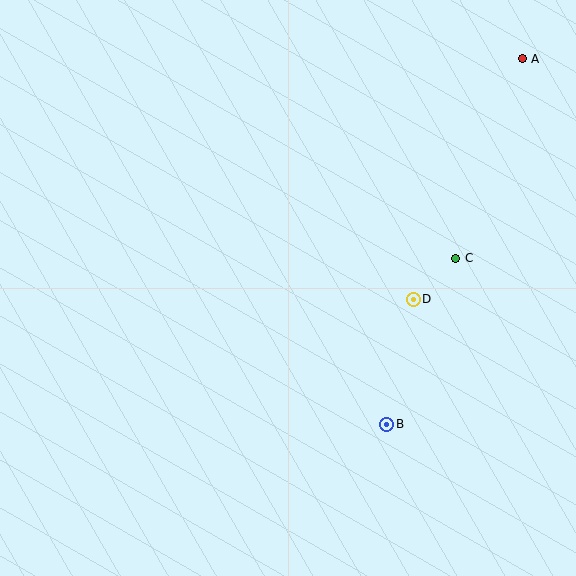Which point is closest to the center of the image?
Point D at (413, 299) is closest to the center.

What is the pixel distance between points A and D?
The distance between A and D is 264 pixels.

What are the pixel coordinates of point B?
Point B is at (387, 424).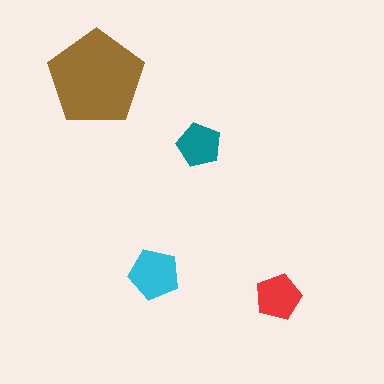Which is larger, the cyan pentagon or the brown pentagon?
The brown one.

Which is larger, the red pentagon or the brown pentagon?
The brown one.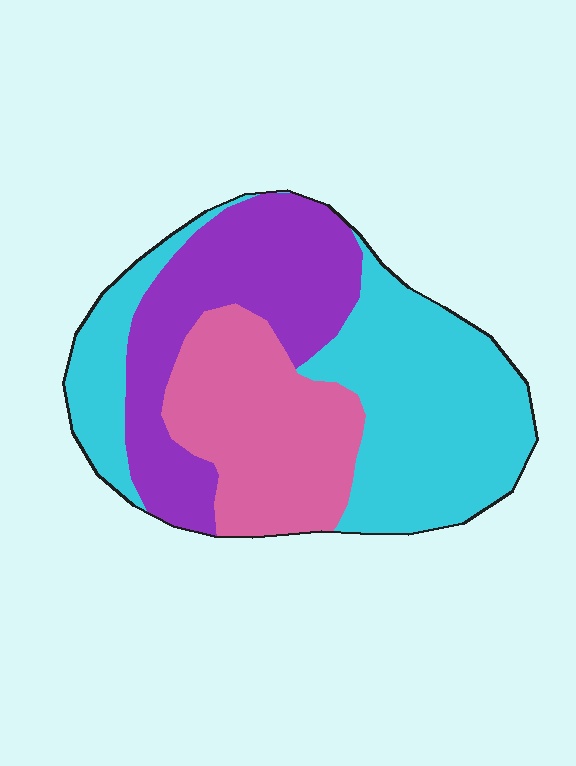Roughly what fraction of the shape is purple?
Purple takes up about one third (1/3) of the shape.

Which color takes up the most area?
Cyan, at roughly 45%.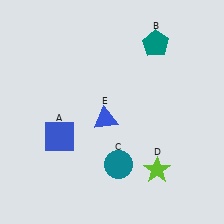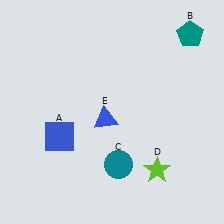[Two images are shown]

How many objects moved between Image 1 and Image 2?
1 object moved between the two images.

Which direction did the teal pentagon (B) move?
The teal pentagon (B) moved right.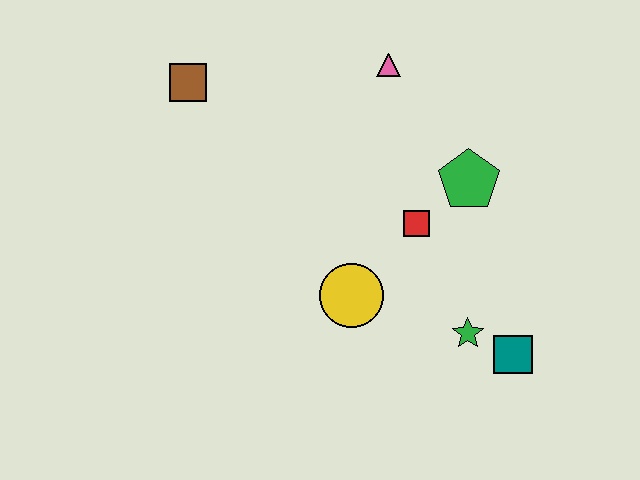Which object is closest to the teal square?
The green star is closest to the teal square.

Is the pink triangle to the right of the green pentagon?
No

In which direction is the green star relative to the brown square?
The green star is to the right of the brown square.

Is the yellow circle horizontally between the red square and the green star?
No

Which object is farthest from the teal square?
The brown square is farthest from the teal square.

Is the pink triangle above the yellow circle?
Yes